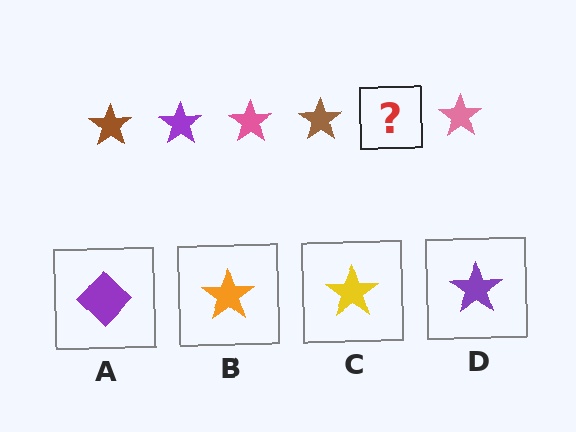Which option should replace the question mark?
Option D.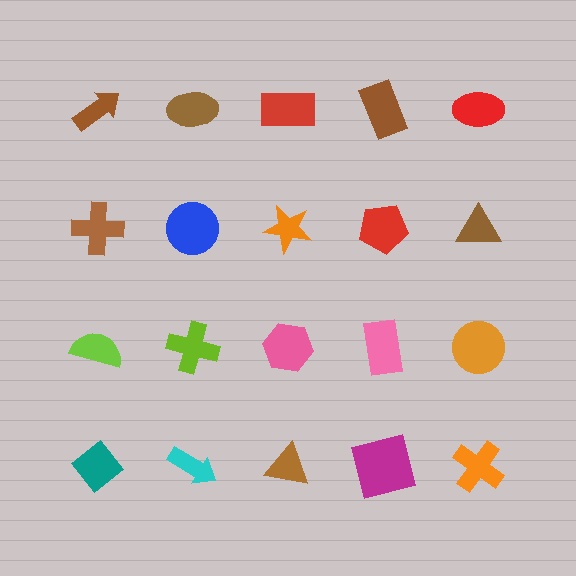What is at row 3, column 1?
A lime semicircle.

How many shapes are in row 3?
5 shapes.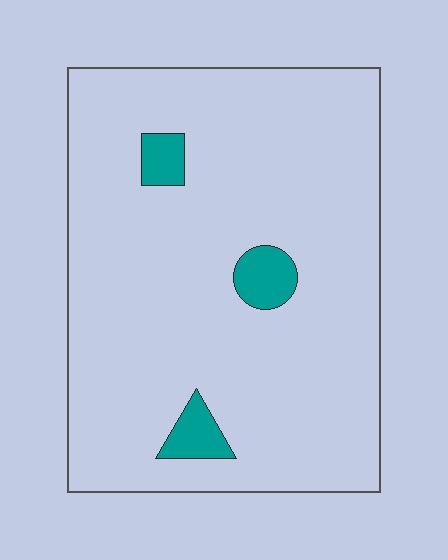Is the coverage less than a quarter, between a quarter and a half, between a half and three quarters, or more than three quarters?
Less than a quarter.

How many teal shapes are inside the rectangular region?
3.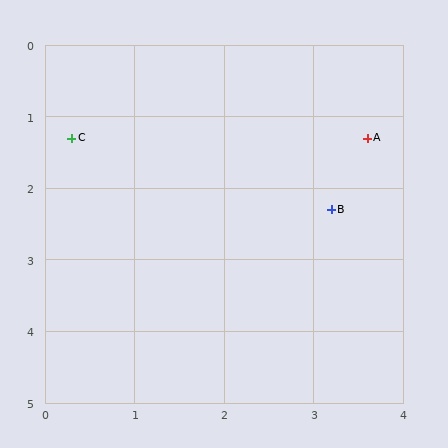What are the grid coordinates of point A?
Point A is at approximately (3.6, 1.3).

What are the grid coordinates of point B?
Point B is at approximately (3.2, 2.3).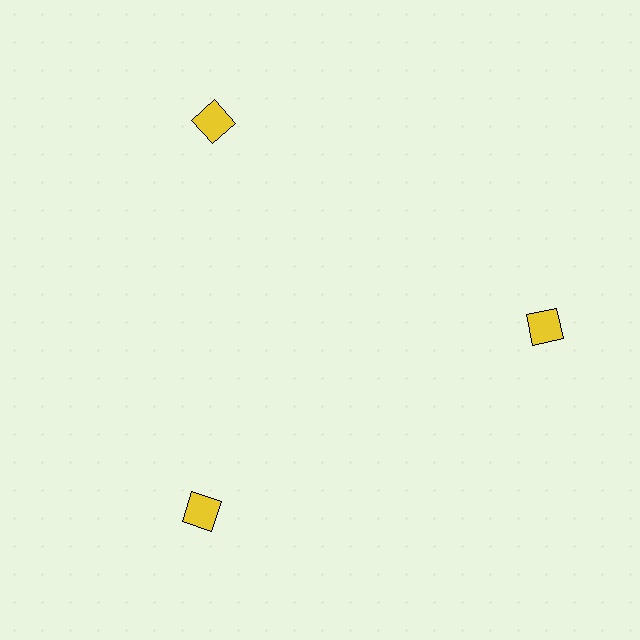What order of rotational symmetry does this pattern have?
This pattern has 3-fold rotational symmetry.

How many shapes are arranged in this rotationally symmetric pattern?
There are 3 shapes, arranged in 3 groups of 1.